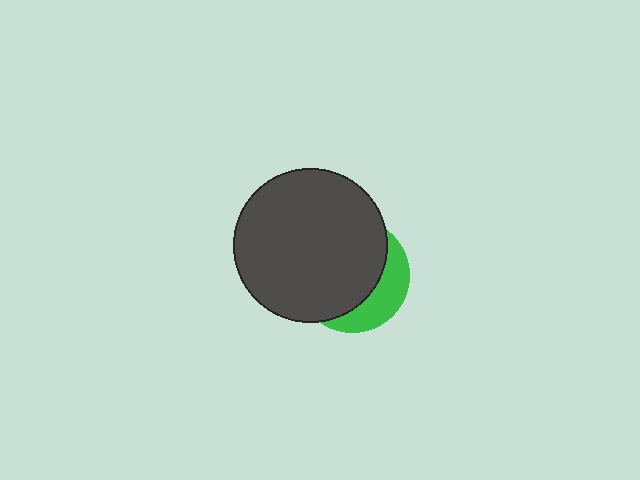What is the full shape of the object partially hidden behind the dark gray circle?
The partially hidden object is a green circle.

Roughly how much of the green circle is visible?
A small part of it is visible (roughly 30%).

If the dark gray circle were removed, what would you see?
You would see the complete green circle.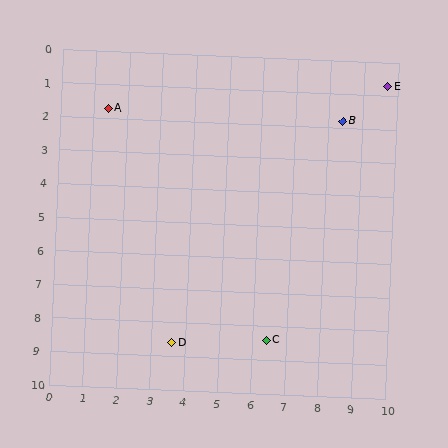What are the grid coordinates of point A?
Point A is at approximately (1.4, 1.7).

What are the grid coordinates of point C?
Point C is at approximately (6.4, 8.4).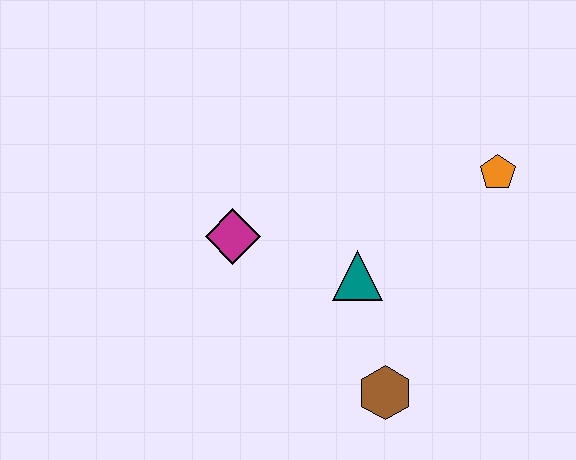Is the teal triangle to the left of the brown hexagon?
Yes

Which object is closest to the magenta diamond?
The teal triangle is closest to the magenta diamond.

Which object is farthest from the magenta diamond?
The orange pentagon is farthest from the magenta diamond.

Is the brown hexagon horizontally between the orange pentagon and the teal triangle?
Yes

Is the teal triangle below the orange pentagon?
Yes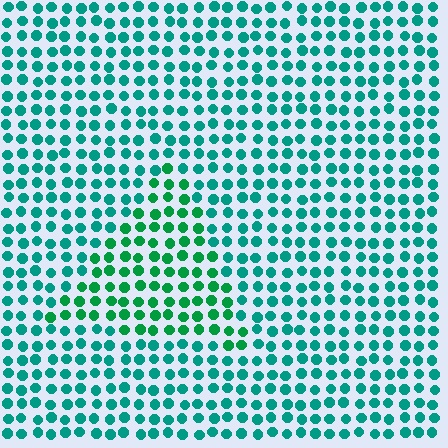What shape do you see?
I see a triangle.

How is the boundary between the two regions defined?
The boundary is defined purely by a slight shift in hue (about 28 degrees). Spacing, size, and orientation are identical on both sides.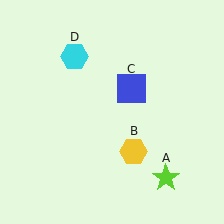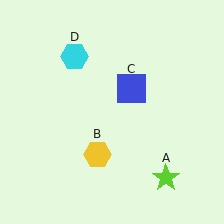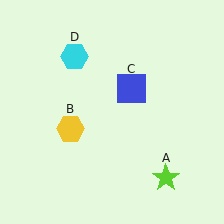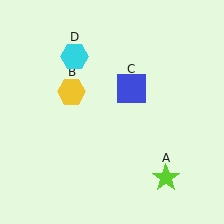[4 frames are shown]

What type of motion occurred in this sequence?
The yellow hexagon (object B) rotated clockwise around the center of the scene.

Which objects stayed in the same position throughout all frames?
Lime star (object A) and blue square (object C) and cyan hexagon (object D) remained stationary.